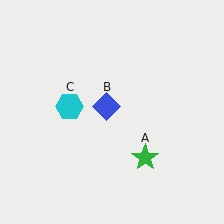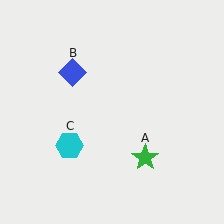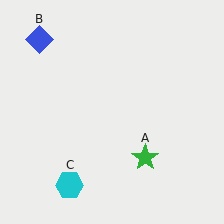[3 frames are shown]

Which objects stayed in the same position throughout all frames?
Green star (object A) remained stationary.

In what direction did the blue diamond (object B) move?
The blue diamond (object B) moved up and to the left.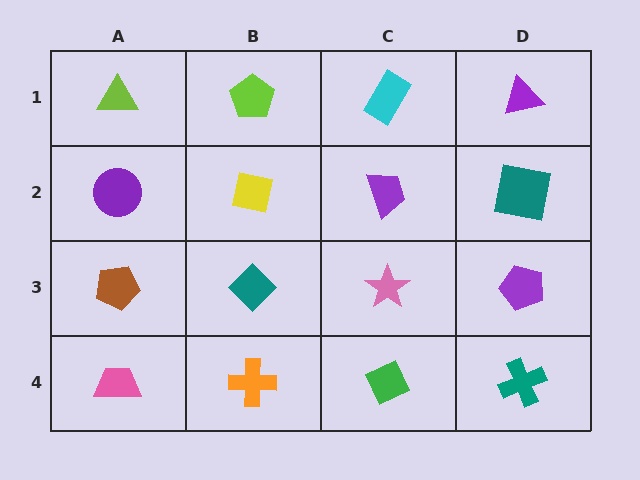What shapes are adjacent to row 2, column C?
A cyan rectangle (row 1, column C), a pink star (row 3, column C), a yellow square (row 2, column B), a teal square (row 2, column D).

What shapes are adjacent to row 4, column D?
A purple pentagon (row 3, column D), a green diamond (row 4, column C).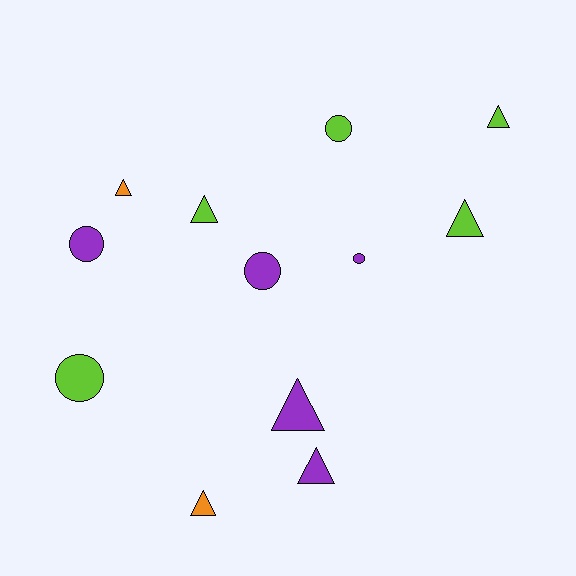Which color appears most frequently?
Lime, with 5 objects.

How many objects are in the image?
There are 12 objects.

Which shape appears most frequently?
Triangle, with 7 objects.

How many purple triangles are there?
There are 2 purple triangles.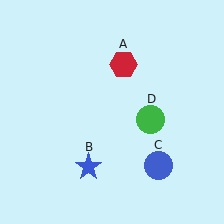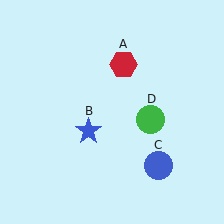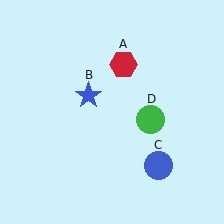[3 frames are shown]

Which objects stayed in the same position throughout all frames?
Red hexagon (object A) and blue circle (object C) and green circle (object D) remained stationary.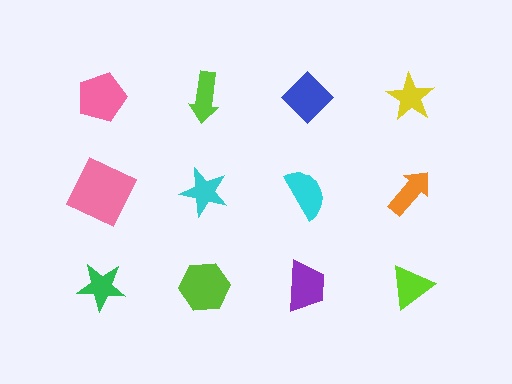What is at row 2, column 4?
An orange arrow.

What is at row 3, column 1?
A green star.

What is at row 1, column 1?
A pink pentagon.